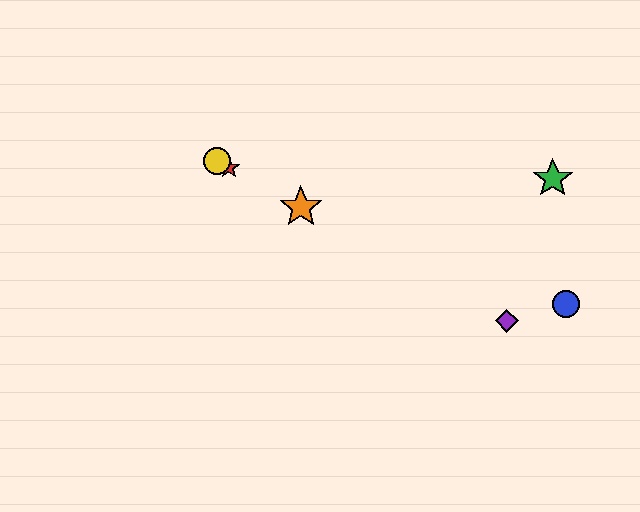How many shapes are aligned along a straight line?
4 shapes (the red star, the yellow circle, the purple diamond, the orange star) are aligned along a straight line.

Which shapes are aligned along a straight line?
The red star, the yellow circle, the purple diamond, the orange star are aligned along a straight line.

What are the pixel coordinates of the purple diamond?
The purple diamond is at (507, 321).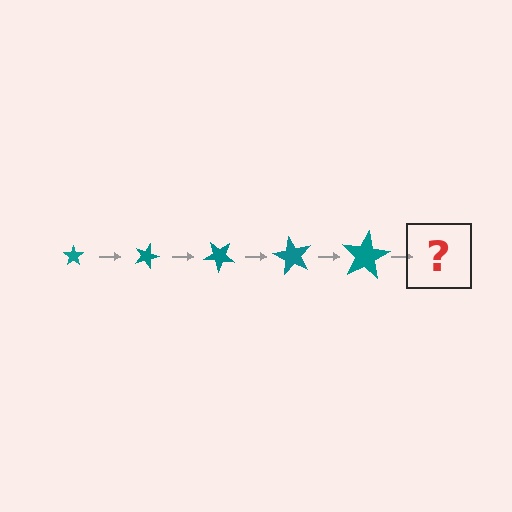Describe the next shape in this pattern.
It should be a star, larger than the previous one and rotated 100 degrees from the start.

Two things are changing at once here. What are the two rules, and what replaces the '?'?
The two rules are that the star grows larger each step and it rotates 20 degrees each step. The '?' should be a star, larger than the previous one and rotated 100 degrees from the start.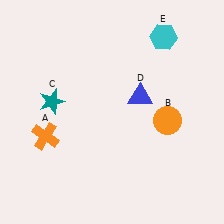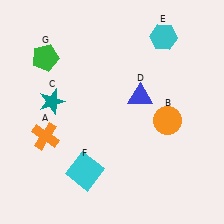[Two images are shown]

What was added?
A cyan square (F), a green pentagon (G) were added in Image 2.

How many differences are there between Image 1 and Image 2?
There are 2 differences between the two images.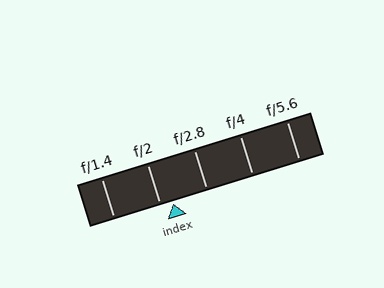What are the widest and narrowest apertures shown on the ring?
The widest aperture shown is f/1.4 and the narrowest is f/5.6.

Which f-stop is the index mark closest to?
The index mark is closest to f/2.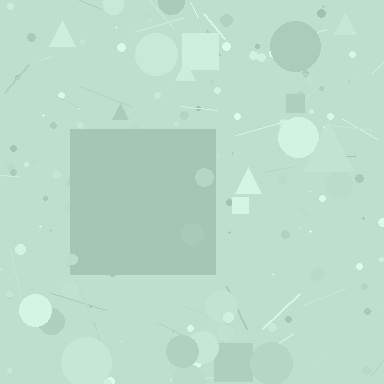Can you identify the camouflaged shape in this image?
The camouflaged shape is a square.